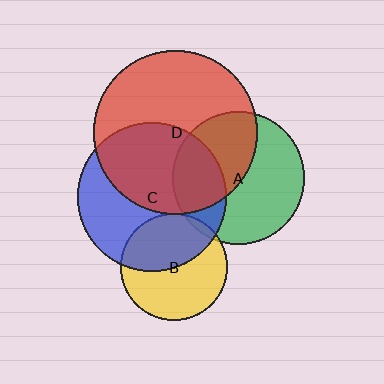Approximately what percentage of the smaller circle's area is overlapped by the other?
Approximately 5%.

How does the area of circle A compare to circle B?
Approximately 1.5 times.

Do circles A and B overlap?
Yes.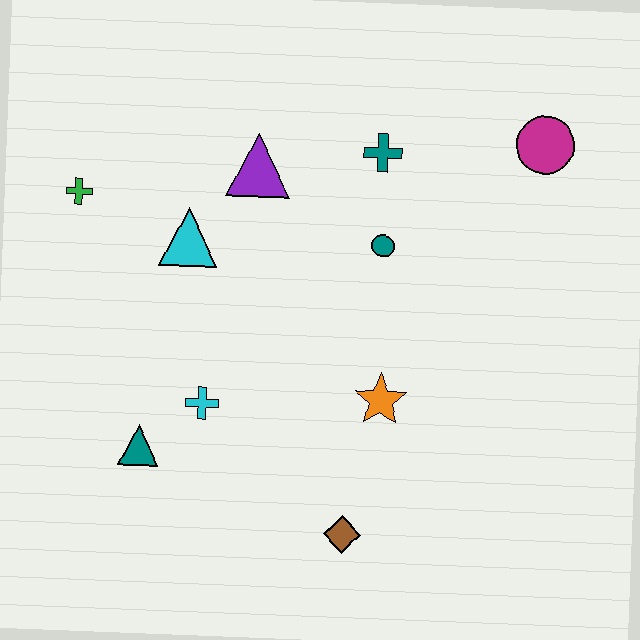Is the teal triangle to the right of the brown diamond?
No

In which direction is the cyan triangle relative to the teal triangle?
The cyan triangle is above the teal triangle.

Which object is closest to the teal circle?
The teal cross is closest to the teal circle.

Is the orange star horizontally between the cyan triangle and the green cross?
No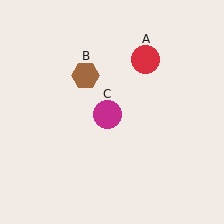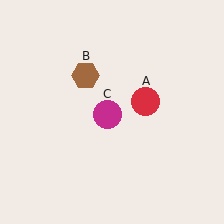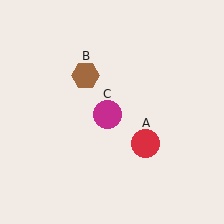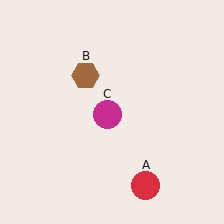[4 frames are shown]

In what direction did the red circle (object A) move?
The red circle (object A) moved down.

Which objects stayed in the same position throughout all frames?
Brown hexagon (object B) and magenta circle (object C) remained stationary.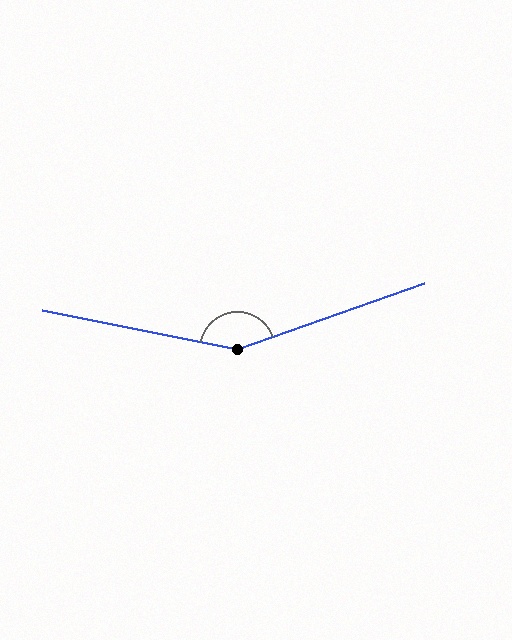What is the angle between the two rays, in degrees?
Approximately 149 degrees.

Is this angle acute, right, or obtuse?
It is obtuse.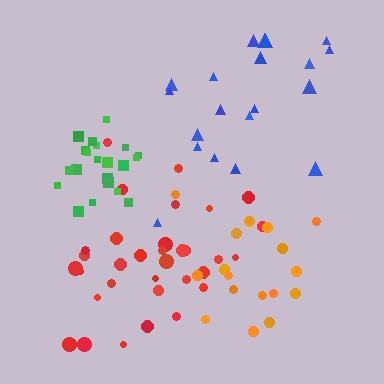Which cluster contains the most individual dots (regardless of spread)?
Red (33).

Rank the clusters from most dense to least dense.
green, orange, red, blue.